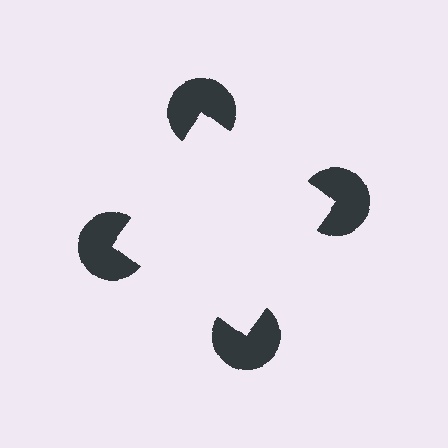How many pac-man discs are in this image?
There are 4 — one at each vertex of the illusory square.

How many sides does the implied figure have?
4 sides.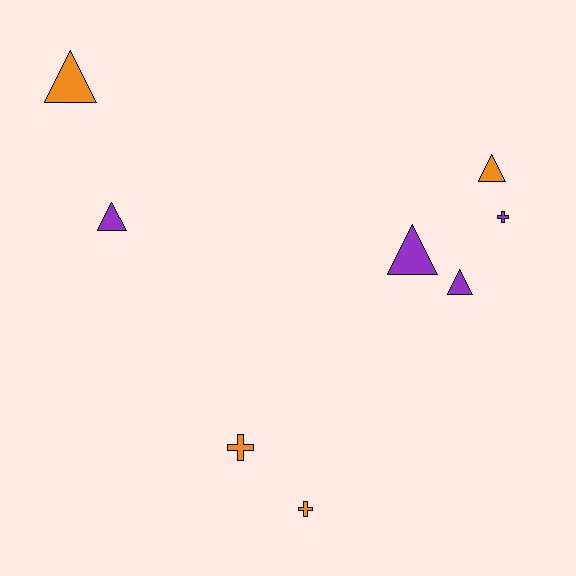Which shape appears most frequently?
Triangle, with 5 objects.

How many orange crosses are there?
There are 2 orange crosses.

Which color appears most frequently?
Purple, with 4 objects.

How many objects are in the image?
There are 8 objects.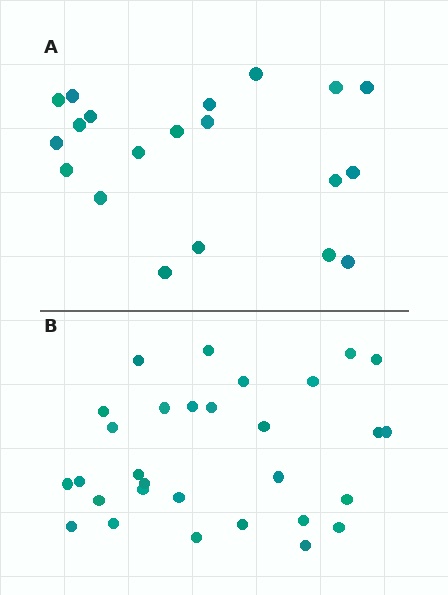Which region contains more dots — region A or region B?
Region B (the bottom region) has more dots.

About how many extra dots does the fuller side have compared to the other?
Region B has roughly 10 or so more dots than region A.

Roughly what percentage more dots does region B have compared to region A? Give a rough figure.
About 50% more.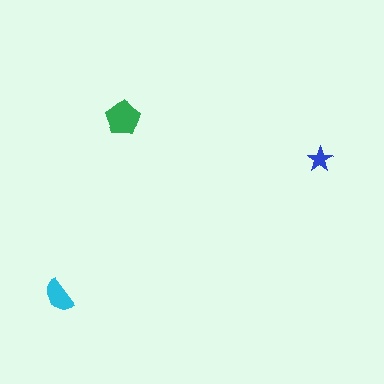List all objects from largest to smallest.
The green pentagon, the cyan semicircle, the blue star.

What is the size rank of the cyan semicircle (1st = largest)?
2nd.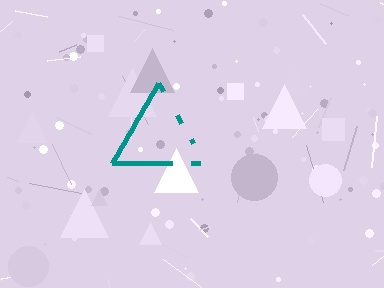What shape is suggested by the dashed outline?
The dashed outline suggests a triangle.